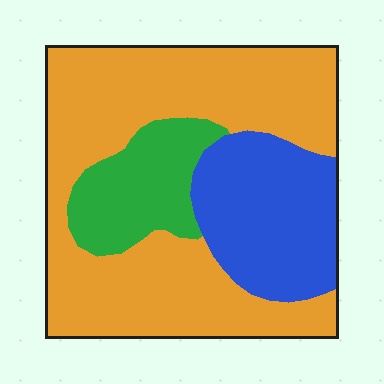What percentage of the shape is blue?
Blue covers about 25% of the shape.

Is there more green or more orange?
Orange.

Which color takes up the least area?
Green, at roughly 15%.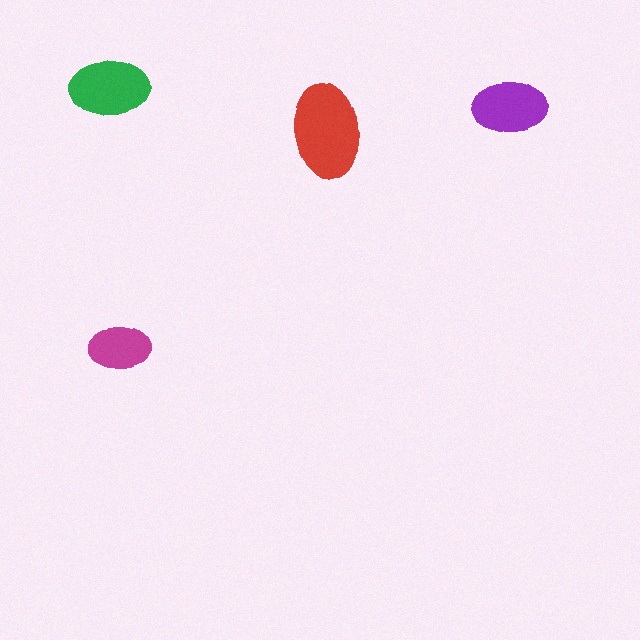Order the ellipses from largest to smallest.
the red one, the green one, the purple one, the magenta one.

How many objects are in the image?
There are 4 objects in the image.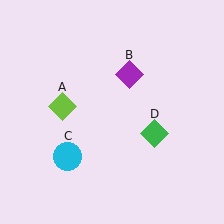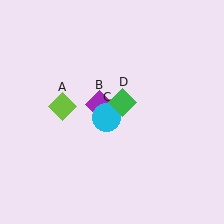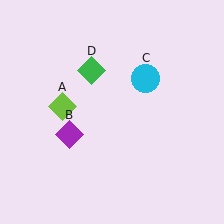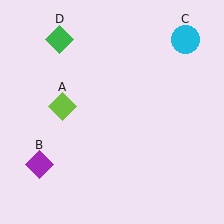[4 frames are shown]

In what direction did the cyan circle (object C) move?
The cyan circle (object C) moved up and to the right.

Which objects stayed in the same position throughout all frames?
Lime diamond (object A) remained stationary.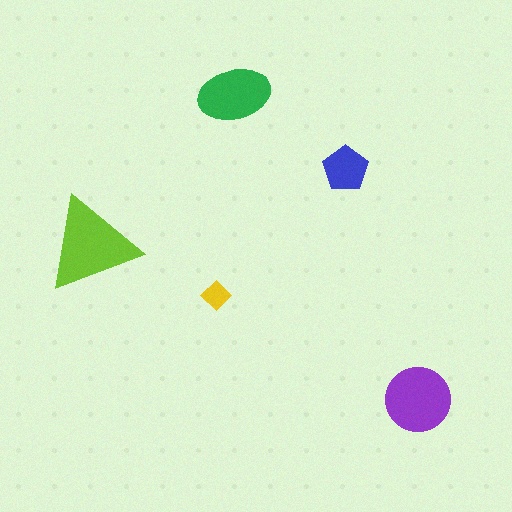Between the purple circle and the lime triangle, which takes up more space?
The lime triangle.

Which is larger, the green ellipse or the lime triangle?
The lime triangle.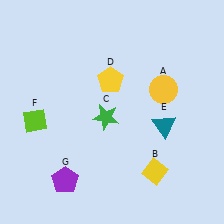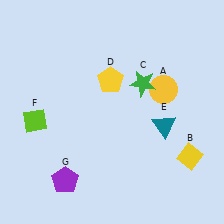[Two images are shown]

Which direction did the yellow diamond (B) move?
The yellow diamond (B) moved right.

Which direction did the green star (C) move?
The green star (C) moved right.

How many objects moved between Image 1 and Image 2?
2 objects moved between the two images.